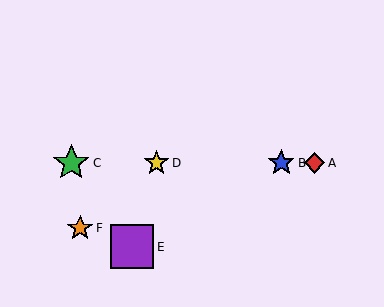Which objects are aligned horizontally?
Objects A, B, C, D are aligned horizontally.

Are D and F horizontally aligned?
No, D is at y≈163 and F is at y≈228.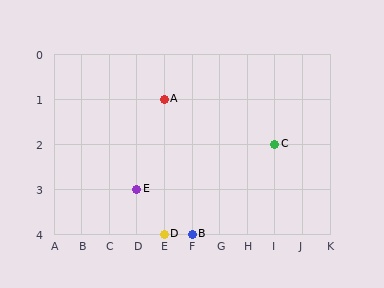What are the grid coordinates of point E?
Point E is at grid coordinates (D, 3).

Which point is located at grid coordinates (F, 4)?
Point B is at (F, 4).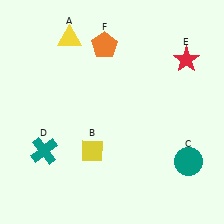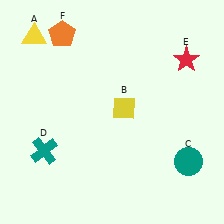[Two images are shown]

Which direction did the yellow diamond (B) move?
The yellow diamond (B) moved up.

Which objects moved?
The objects that moved are: the yellow triangle (A), the yellow diamond (B), the orange pentagon (F).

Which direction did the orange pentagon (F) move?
The orange pentagon (F) moved left.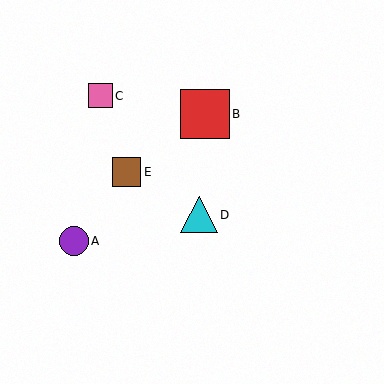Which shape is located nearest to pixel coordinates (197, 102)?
The red square (labeled B) at (205, 114) is nearest to that location.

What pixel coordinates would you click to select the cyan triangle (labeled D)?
Click at (199, 215) to select the cyan triangle D.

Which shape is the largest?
The red square (labeled B) is the largest.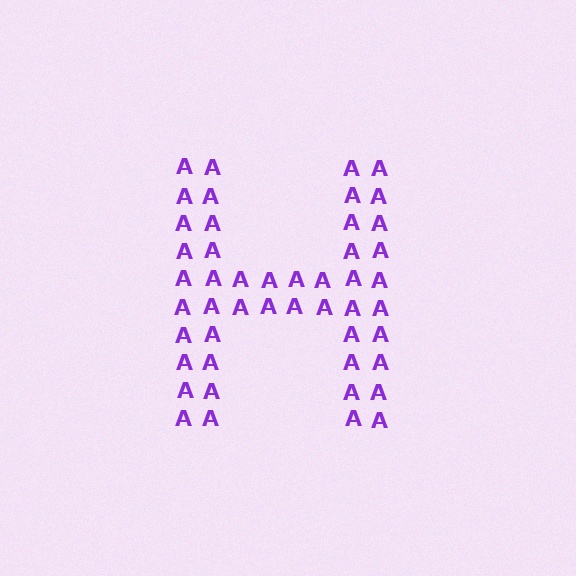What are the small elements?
The small elements are letter A's.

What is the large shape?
The large shape is the letter H.